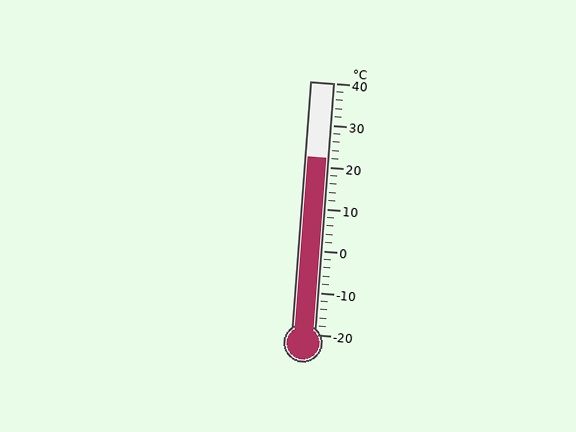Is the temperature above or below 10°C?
The temperature is above 10°C.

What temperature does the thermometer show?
The thermometer shows approximately 22°C.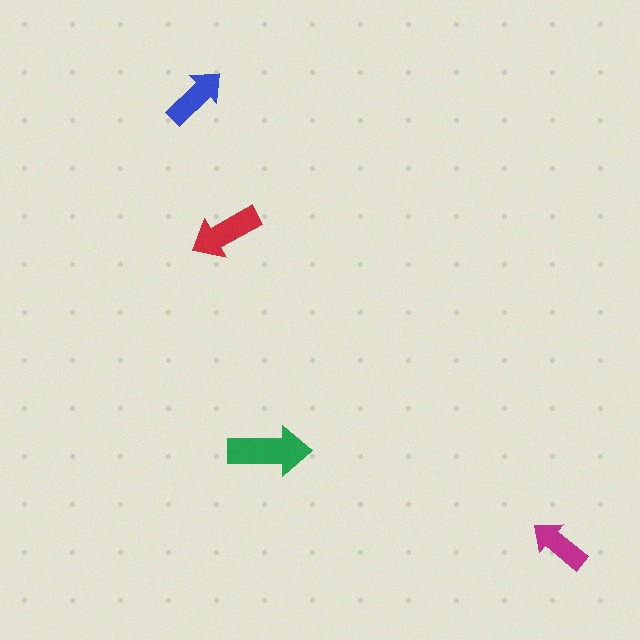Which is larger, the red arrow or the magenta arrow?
The red one.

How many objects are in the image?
There are 4 objects in the image.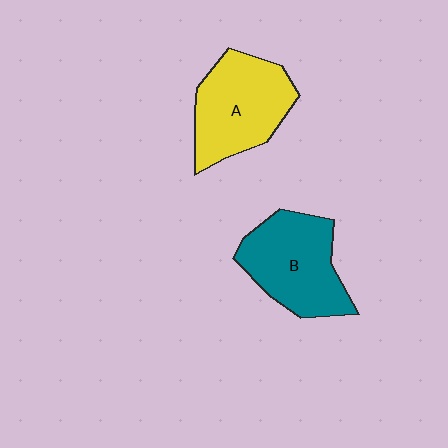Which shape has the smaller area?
Shape A (yellow).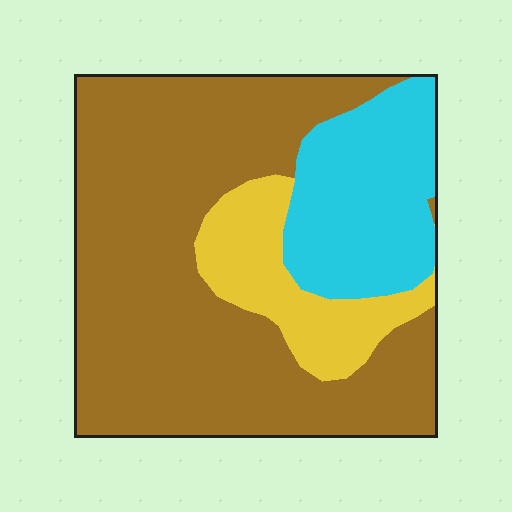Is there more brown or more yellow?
Brown.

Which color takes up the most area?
Brown, at roughly 65%.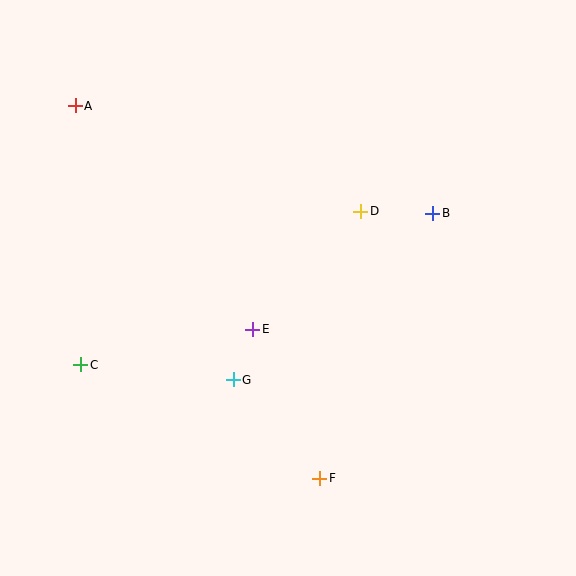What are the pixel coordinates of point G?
Point G is at (233, 380).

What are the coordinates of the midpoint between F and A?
The midpoint between F and A is at (197, 292).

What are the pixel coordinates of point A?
Point A is at (75, 106).